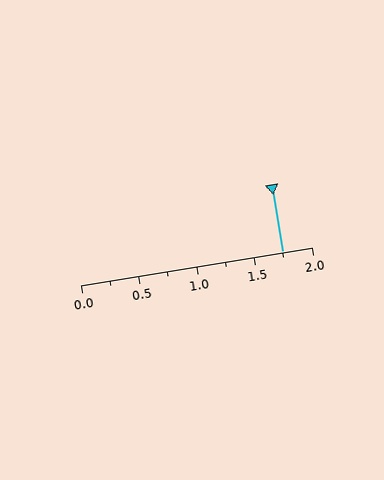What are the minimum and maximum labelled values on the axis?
The axis runs from 0.0 to 2.0.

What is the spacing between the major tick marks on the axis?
The major ticks are spaced 0.5 apart.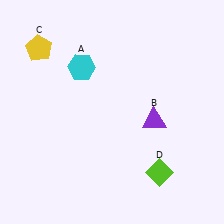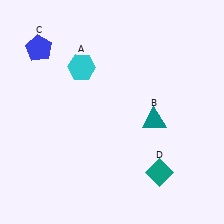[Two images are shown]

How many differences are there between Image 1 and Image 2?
There are 3 differences between the two images.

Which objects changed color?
B changed from purple to teal. C changed from yellow to blue. D changed from lime to teal.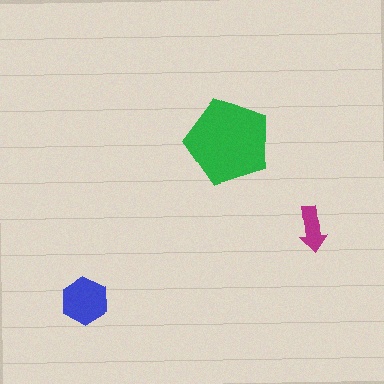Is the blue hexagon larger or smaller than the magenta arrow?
Larger.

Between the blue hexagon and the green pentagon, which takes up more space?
The green pentagon.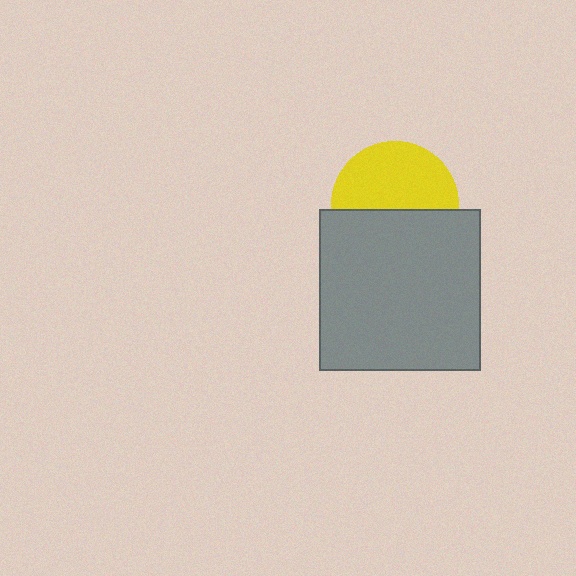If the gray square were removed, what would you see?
You would see the complete yellow circle.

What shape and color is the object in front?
The object in front is a gray square.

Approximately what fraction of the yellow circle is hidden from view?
Roughly 46% of the yellow circle is hidden behind the gray square.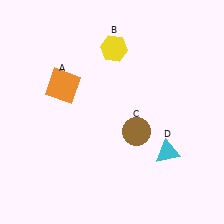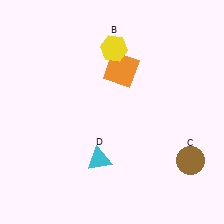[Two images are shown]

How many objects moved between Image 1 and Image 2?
3 objects moved between the two images.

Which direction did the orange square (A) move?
The orange square (A) moved right.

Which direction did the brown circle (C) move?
The brown circle (C) moved right.